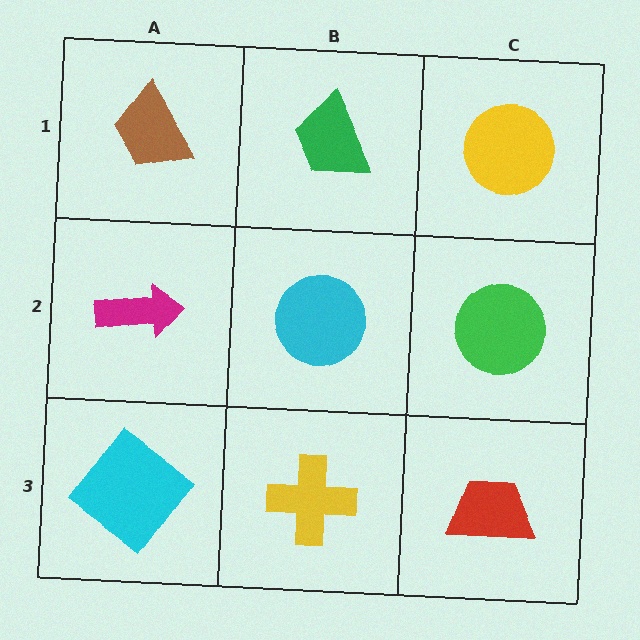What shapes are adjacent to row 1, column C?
A green circle (row 2, column C), a green trapezoid (row 1, column B).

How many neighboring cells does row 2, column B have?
4.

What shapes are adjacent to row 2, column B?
A green trapezoid (row 1, column B), a yellow cross (row 3, column B), a magenta arrow (row 2, column A), a green circle (row 2, column C).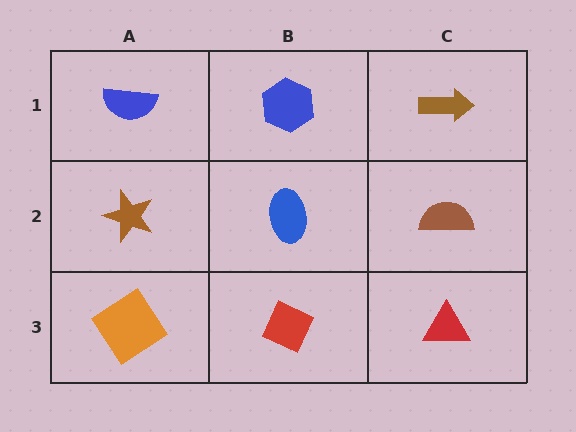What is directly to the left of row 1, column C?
A blue hexagon.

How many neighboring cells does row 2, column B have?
4.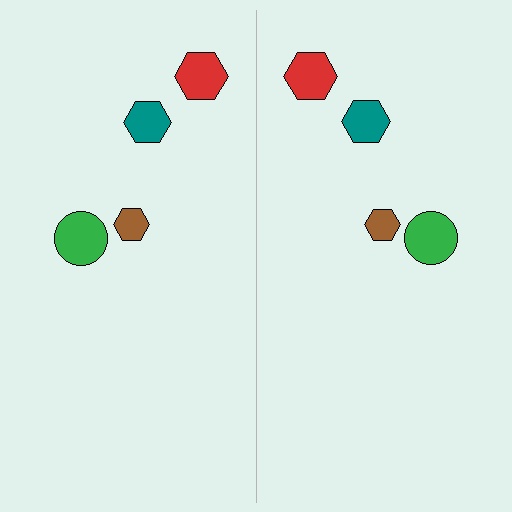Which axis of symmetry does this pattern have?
The pattern has a vertical axis of symmetry running through the center of the image.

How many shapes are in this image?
There are 8 shapes in this image.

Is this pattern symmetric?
Yes, this pattern has bilateral (reflection) symmetry.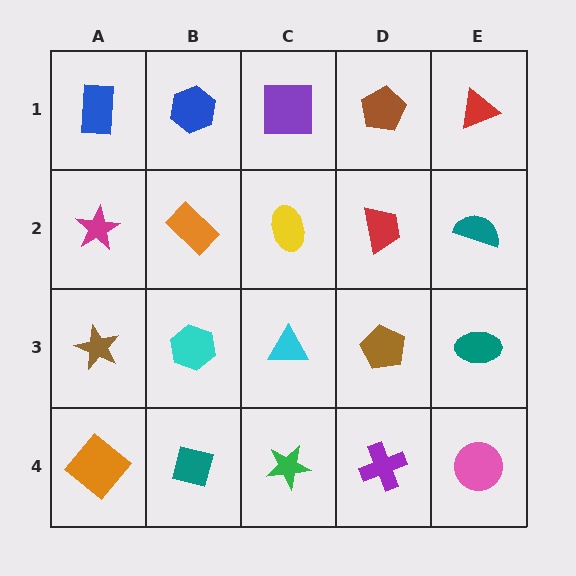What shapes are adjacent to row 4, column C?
A cyan triangle (row 3, column C), a teal square (row 4, column B), a purple cross (row 4, column D).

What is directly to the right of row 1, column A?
A blue hexagon.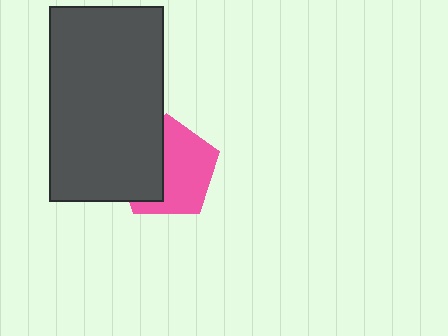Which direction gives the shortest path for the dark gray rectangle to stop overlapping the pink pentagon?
Moving left gives the shortest separation.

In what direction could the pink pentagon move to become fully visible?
The pink pentagon could move right. That would shift it out from behind the dark gray rectangle entirely.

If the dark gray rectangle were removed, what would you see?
You would see the complete pink pentagon.